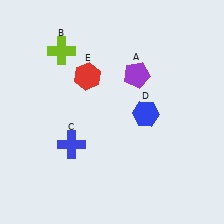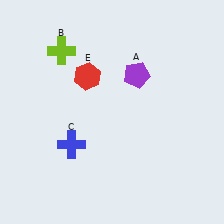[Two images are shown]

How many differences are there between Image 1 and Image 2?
There is 1 difference between the two images.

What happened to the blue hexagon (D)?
The blue hexagon (D) was removed in Image 2. It was in the bottom-right area of Image 1.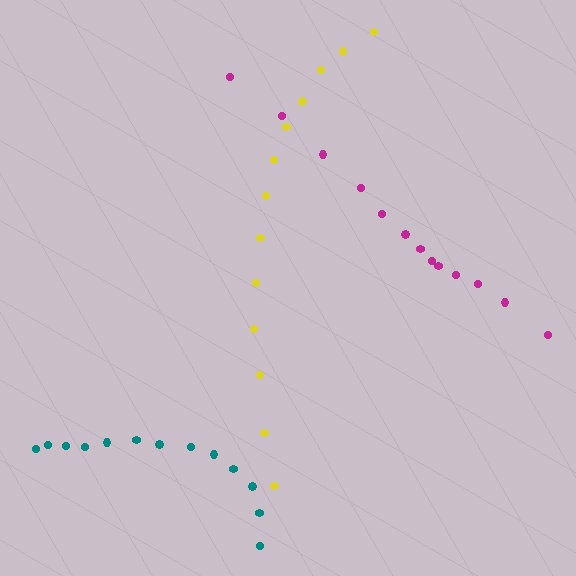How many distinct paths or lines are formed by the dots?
There are 3 distinct paths.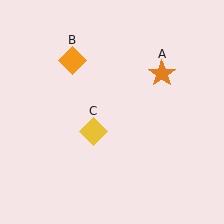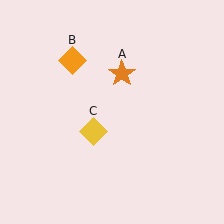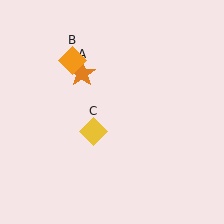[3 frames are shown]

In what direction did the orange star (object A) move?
The orange star (object A) moved left.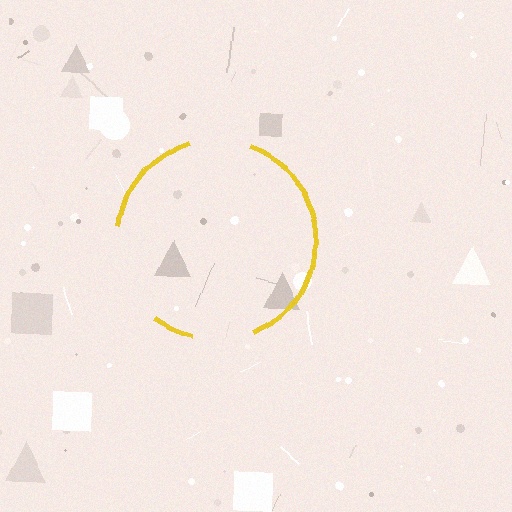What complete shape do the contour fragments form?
The contour fragments form a circle.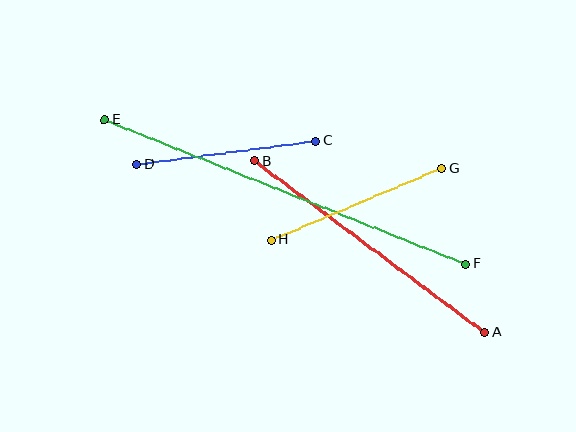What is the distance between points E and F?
The distance is approximately 389 pixels.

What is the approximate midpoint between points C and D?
The midpoint is at approximately (226, 153) pixels.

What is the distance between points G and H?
The distance is approximately 185 pixels.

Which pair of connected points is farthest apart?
Points E and F are farthest apart.